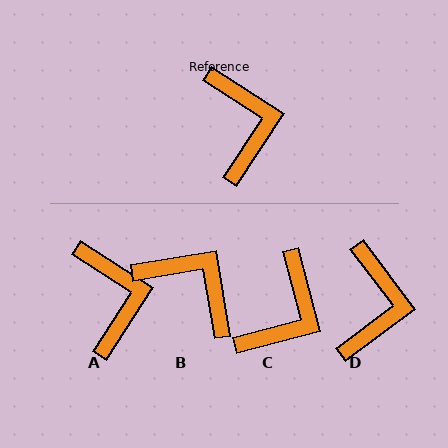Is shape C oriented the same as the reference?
No, it is off by about 42 degrees.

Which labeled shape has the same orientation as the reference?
A.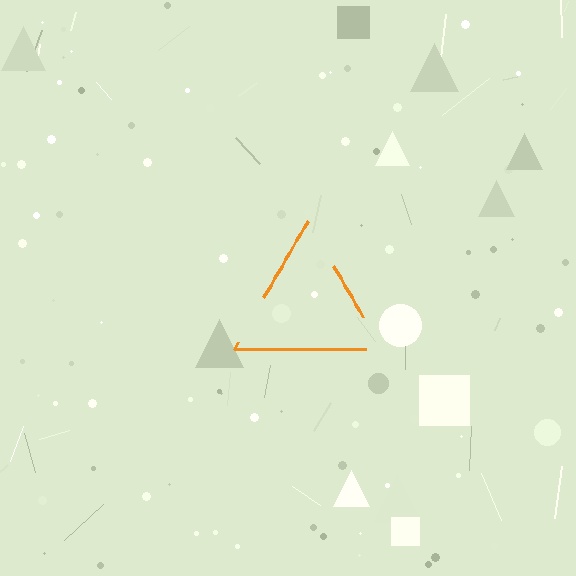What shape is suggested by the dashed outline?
The dashed outline suggests a triangle.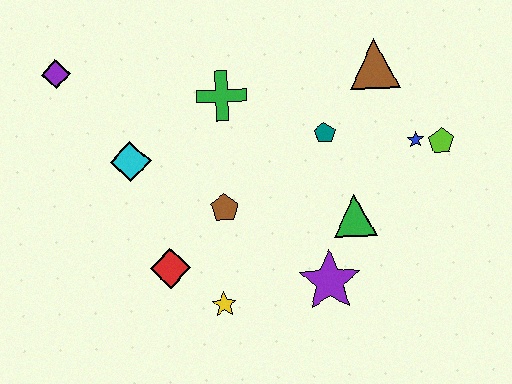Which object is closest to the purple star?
The green triangle is closest to the purple star.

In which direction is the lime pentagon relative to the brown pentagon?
The lime pentagon is to the right of the brown pentagon.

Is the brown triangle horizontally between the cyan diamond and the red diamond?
No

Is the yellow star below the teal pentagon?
Yes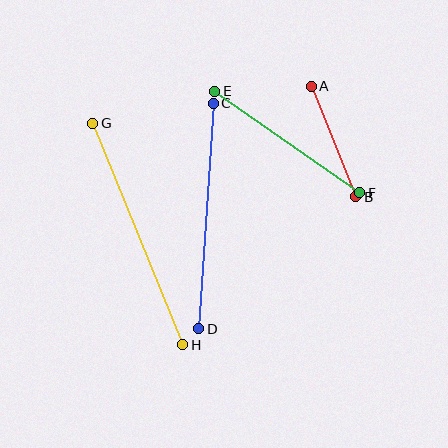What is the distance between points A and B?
The distance is approximately 119 pixels.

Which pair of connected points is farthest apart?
Points G and H are farthest apart.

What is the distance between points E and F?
The distance is approximately 177 pixels.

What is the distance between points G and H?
The distance is approximately 239 pixels.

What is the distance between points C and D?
The distance is approximately 226 pixels.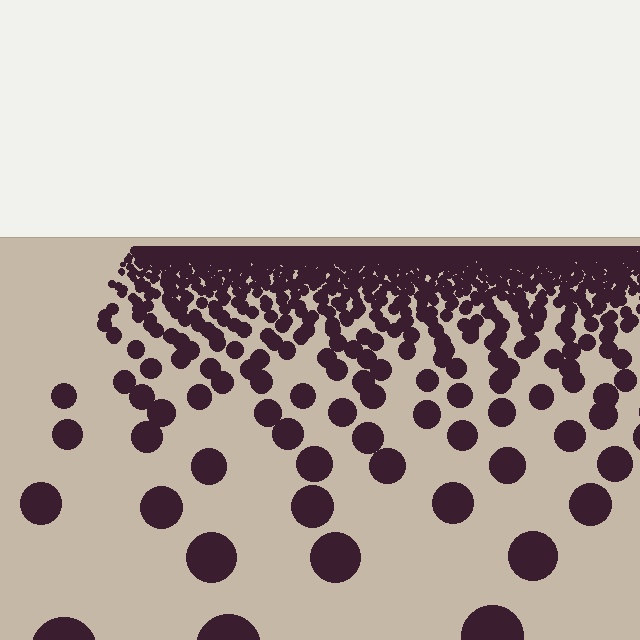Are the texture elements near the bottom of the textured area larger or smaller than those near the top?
Larger. Near the bottom, elements are closer to the viewer and appear at a bigger on-screen size.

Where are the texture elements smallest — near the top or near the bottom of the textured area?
Near the top.